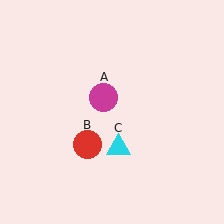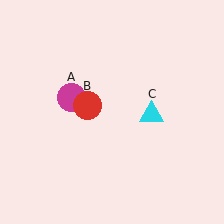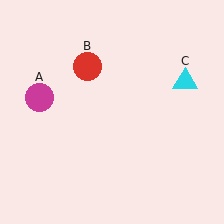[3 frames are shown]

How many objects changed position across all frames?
3 objects changed position: magenta circle (object A), red circle (object B), cyan triangle (object C).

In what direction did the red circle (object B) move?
The red circle (object B) moved up.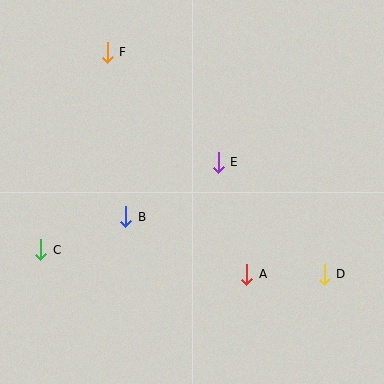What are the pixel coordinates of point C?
Point C is at (41, 250).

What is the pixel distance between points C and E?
The distance between C and E is 198 pixels.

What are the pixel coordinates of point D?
Point D is at (324, 274).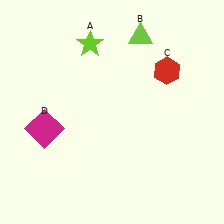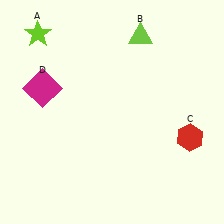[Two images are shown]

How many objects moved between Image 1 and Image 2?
3 objects moved between the two images.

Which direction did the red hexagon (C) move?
The red hexagon (C) moved down.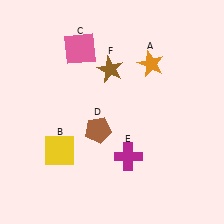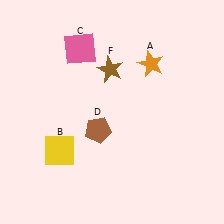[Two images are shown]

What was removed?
The magenta cross (E) was removed in Image 2.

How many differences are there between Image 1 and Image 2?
There is 1 difference between the two images.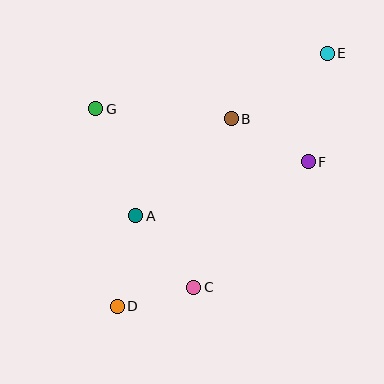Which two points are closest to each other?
Points C and D are closest to each other.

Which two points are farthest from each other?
Points D and E are farthest from each other.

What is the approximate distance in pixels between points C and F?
The distance between C and F is approximately 170 pixels.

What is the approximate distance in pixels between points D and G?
The distance between D and G is approximately 199 pixels.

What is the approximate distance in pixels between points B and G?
The distance between B and G is approximately 136 pixels.